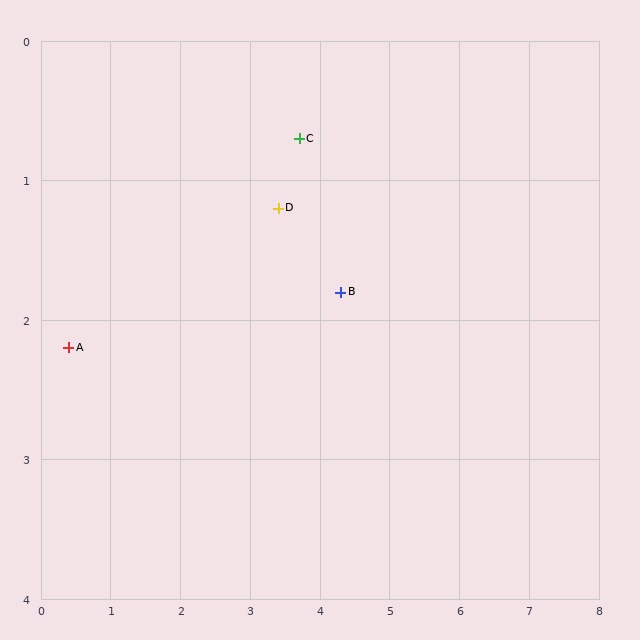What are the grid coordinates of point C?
Point C is at approximately (3.7, 0.7).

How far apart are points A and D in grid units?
Points A and D are about 3.2 grid units apart.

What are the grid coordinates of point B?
Point B is at approximately (4.3, 1.8).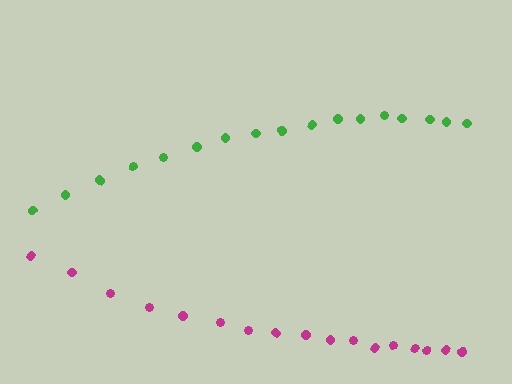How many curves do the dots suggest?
There are 2 distinct paths.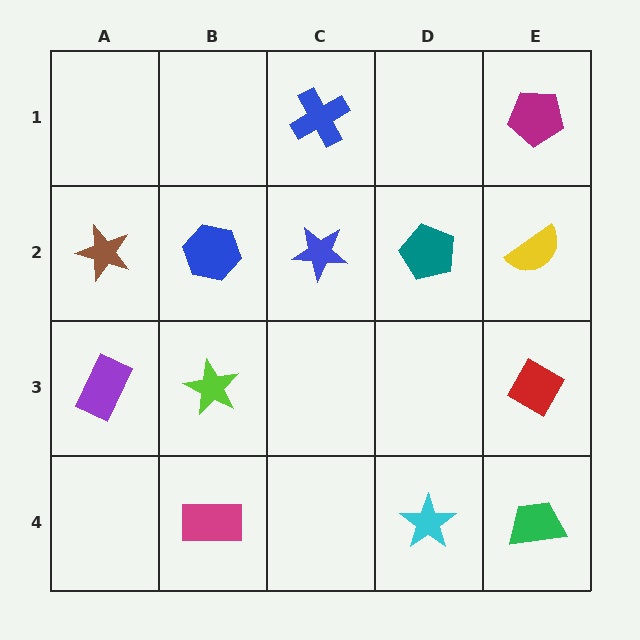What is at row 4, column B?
A magenta rectangle.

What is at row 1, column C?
A blue cross.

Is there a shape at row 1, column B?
No, that cell is empty.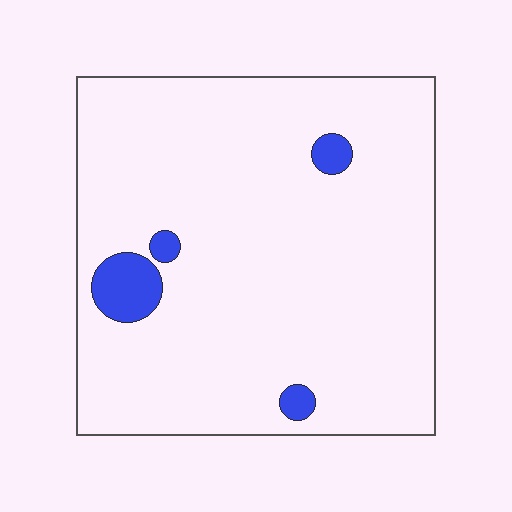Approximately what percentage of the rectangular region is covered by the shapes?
Approximately 5%.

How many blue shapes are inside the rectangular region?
4.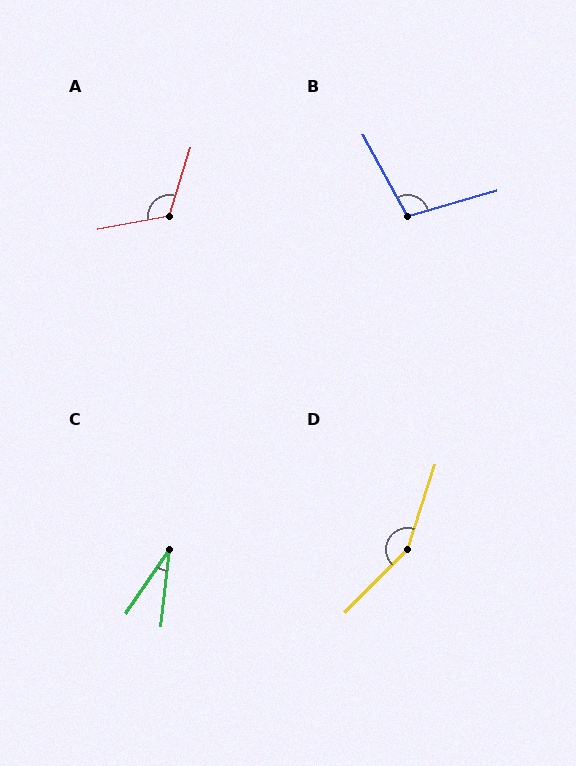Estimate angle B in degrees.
Approximately 102 degrees.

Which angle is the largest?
D, at approximately 153 degrees.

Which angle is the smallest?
C, at approximately 28 degrees.